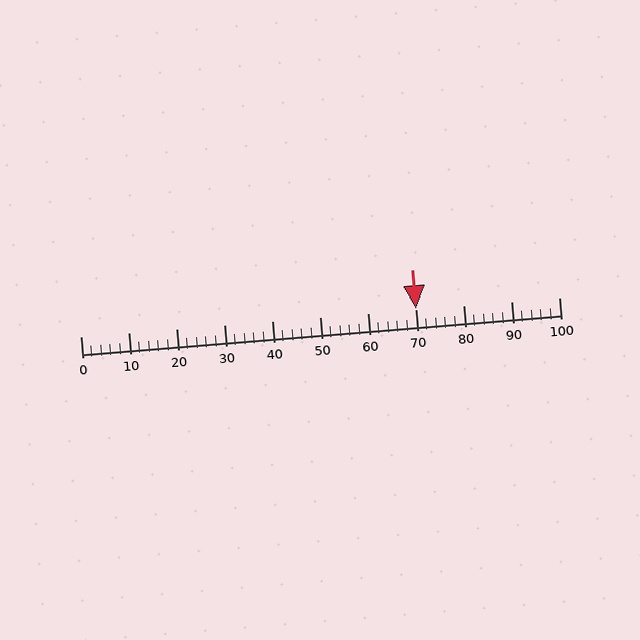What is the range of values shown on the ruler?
The ruler shows values from 0 to 100.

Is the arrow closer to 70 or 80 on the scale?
The arrow is closer to 70.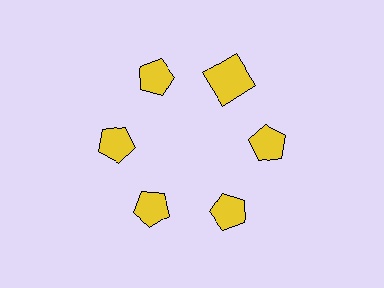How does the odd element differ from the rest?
It has a different shape: square instead of pentagon.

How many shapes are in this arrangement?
There are 6 shapes arranged in a ring pattern.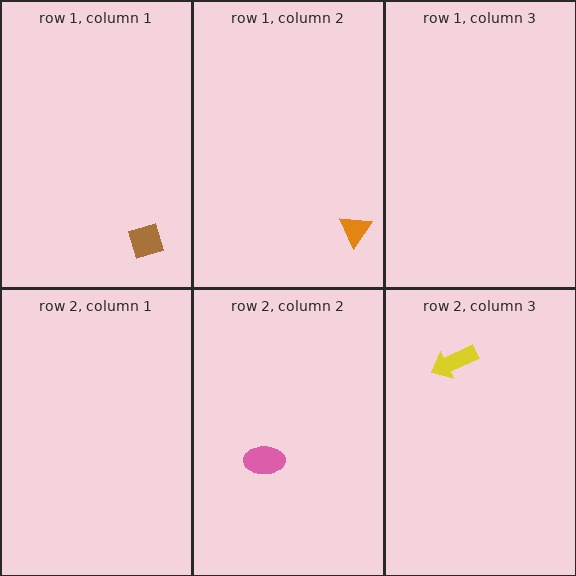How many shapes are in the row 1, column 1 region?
1.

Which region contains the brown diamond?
The row 1, column 1 region.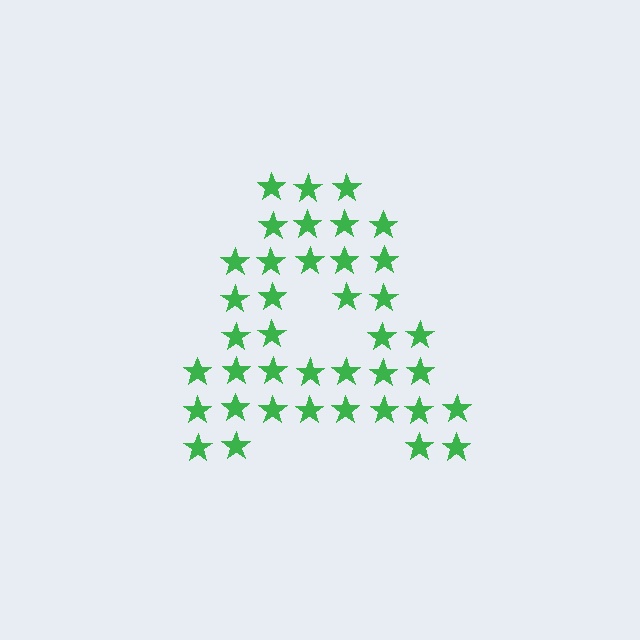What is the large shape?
The large shape is the letter A.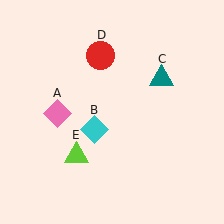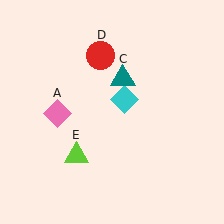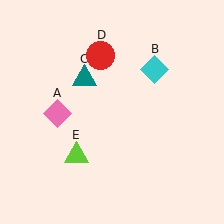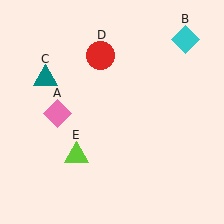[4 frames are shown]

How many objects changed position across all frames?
2 objects changed position: cyan diamond (object B), teal triangle (object C).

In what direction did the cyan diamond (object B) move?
The cyan diamond (object B) moved up and to the right.